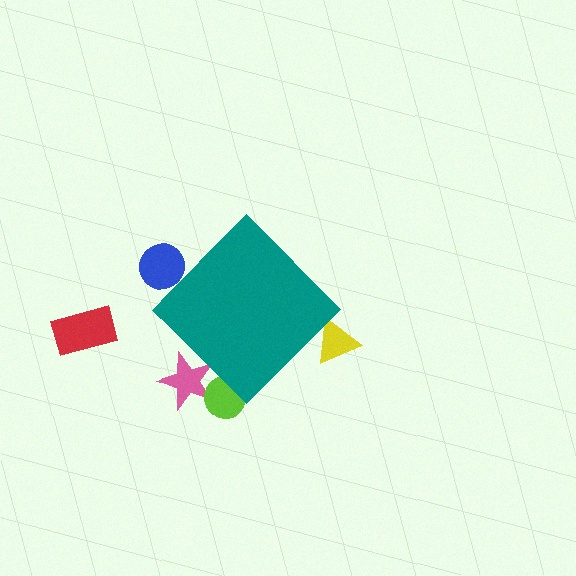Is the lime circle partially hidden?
Yes, the lime circle is partially hidden behind the teal diamond.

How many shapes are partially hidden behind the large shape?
4 shapes are partially hidden.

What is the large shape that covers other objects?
A teal diamond.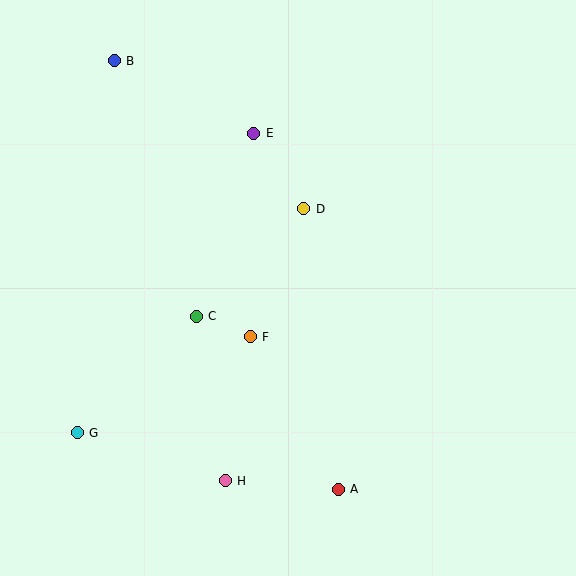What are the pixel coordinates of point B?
Point B is at (114, 61).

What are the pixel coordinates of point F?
Point F is at (250, 337).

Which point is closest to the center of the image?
Point F at (250, 337) is closest to the center.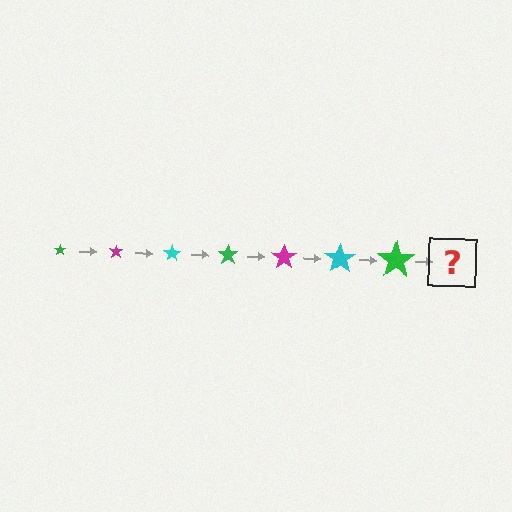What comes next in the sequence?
The next element should be a magenta star, larger than the previous one.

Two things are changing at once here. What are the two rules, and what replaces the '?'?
The two rules are that the star grows larger each step and the color cycles through green, magenta, and cyan. The '?' should be a magenta star, larger than the previous one.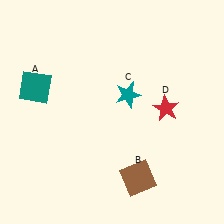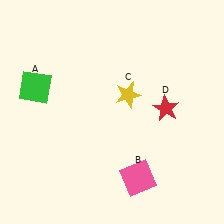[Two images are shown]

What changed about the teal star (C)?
In Image 1, C is teal. In Image 2, it changed to yellow.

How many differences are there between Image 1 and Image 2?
There are 3 differences between the two images.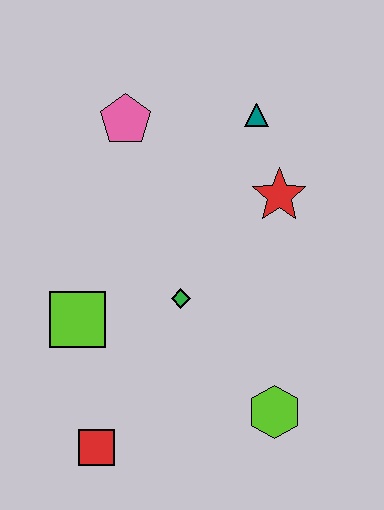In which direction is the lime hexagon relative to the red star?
The lime hexagon is below the red star.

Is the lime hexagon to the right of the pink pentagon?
Yes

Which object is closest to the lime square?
The green diamond is closest to the lime square.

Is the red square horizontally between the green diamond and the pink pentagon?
No